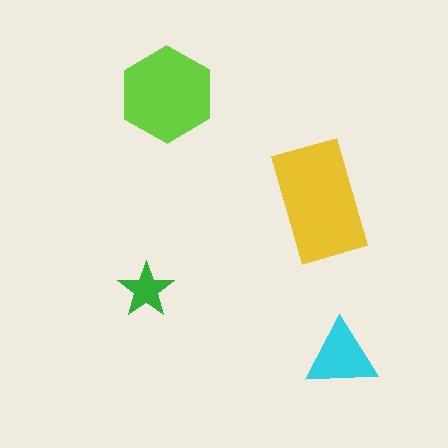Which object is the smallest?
The green star.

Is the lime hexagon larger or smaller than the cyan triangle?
Larger.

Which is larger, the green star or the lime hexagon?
The lime hexagon.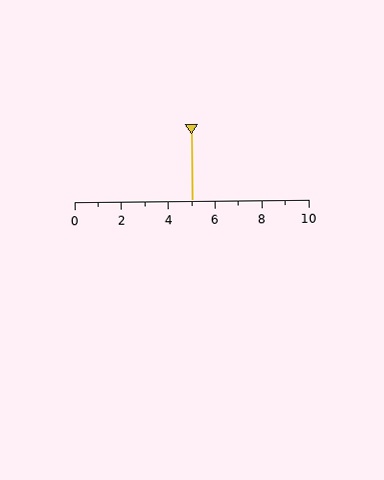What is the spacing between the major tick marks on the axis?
The major ticks are spaced 2 apart.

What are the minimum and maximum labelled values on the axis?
The axis runs from 0 to 10.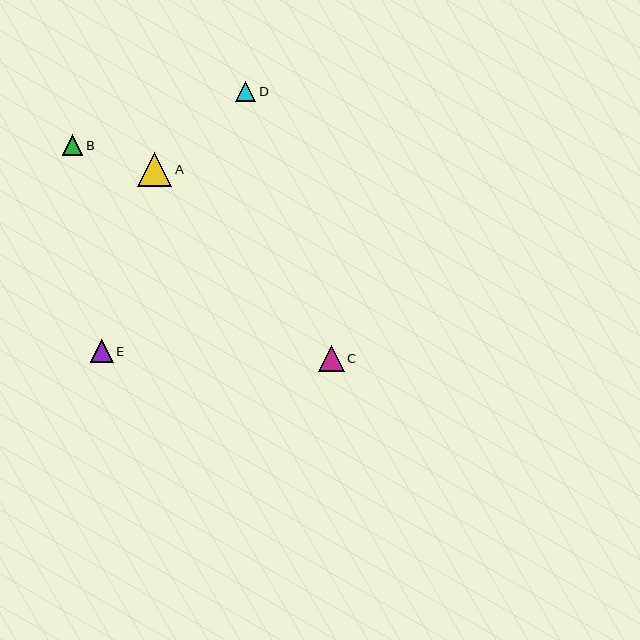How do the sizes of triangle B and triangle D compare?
Triangle B and triangle D are approximately the same size.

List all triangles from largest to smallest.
From largest to smallest: A, C, E, B, D.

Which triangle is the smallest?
Triangle D is the smallest with a size of approximately 20 pixels.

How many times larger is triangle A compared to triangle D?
Triangle A is approximately 1.7 times the size of triangle D.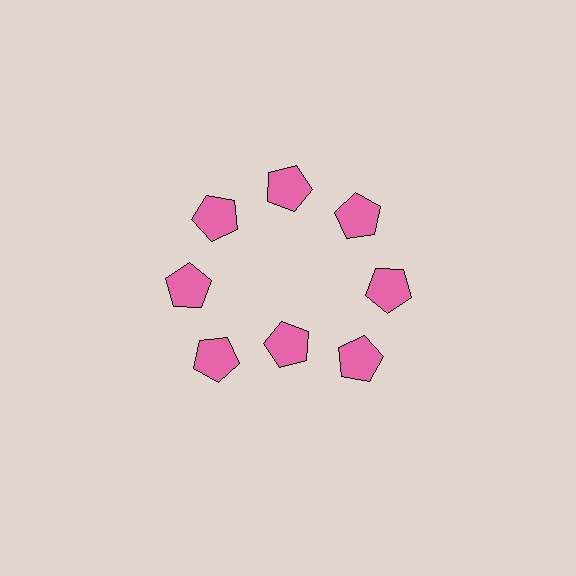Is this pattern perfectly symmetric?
No. The 8 pink pentagons are arranged in a ring, but one element near the 6 o'clock position is pulled inward toward the center, breaking the 8-fold rotational symmetry.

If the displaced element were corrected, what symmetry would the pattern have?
It would have 8-fold rotational symmetry — the pattern would map onto itself every 45 degrees.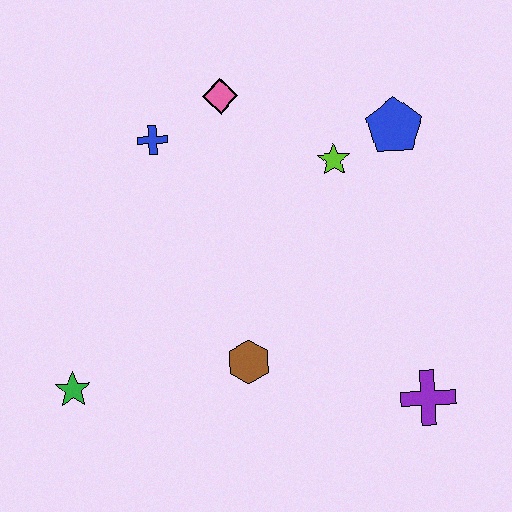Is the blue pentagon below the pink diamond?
Yes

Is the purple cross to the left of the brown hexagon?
No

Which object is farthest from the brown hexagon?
The blue pentagon is farthest from the brown hexagon.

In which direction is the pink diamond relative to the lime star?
The pink diamond is to the left of the lime star.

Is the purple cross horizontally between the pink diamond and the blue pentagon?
No